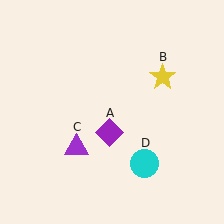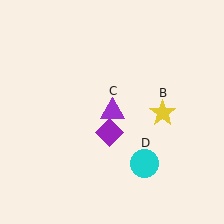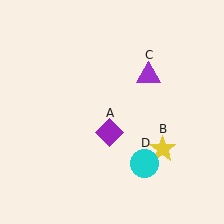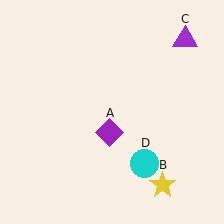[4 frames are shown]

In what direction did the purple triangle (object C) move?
The purple triangle (object C) moved up and to the right.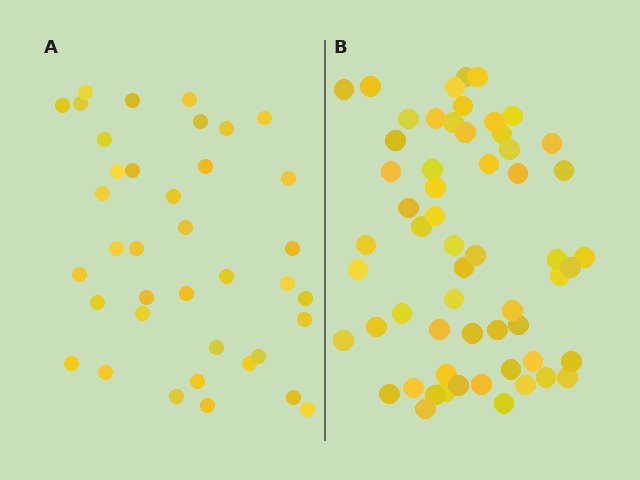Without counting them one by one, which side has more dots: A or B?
Region B (the right region) has more dots.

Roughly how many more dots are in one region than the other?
Region B has approximately 20 more dots than region A.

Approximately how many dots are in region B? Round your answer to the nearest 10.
About 60 dots. (The exact count is 58, which rounds to 60.)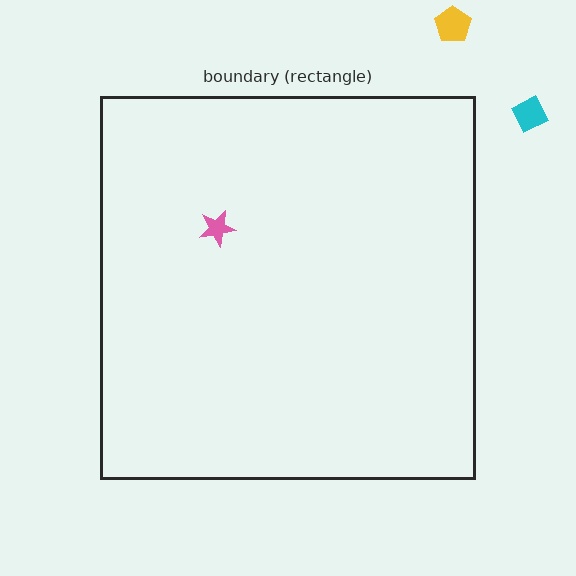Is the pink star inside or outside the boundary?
Inside.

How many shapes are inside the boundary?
1 inside, 2 outside.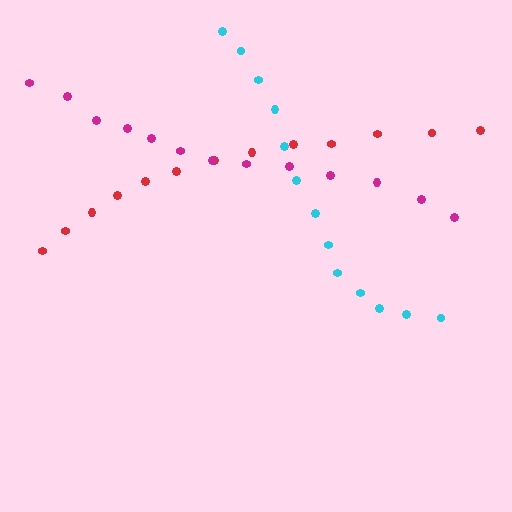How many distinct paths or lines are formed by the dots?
There are 3 distinct paths.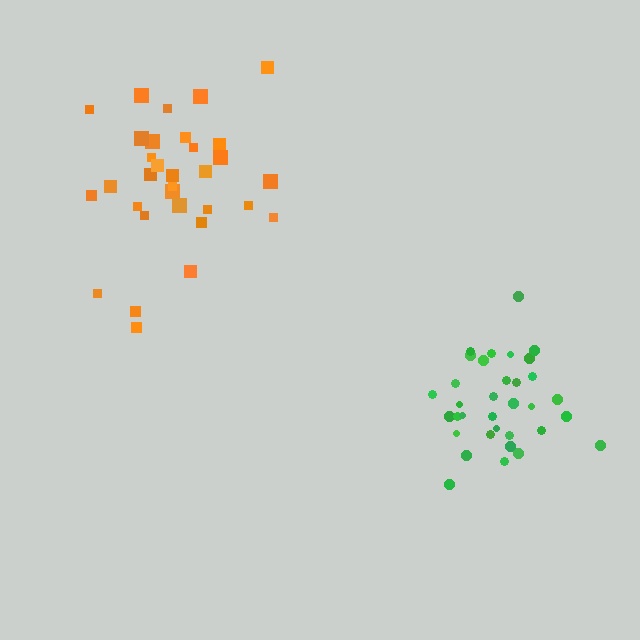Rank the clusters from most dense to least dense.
green, orange.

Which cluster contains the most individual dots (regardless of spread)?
Green (34).